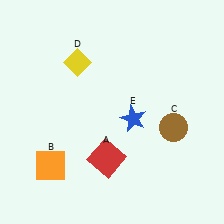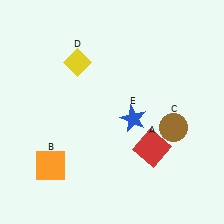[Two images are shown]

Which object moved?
The red square (A) moved right.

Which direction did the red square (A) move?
The red square (A) moved right.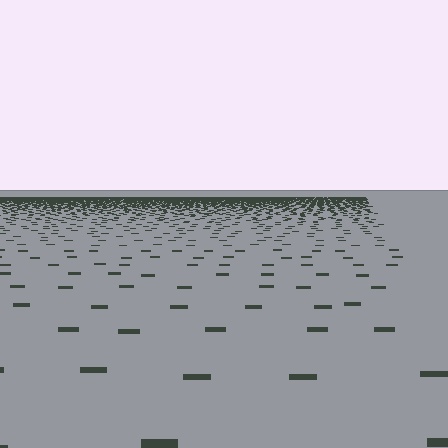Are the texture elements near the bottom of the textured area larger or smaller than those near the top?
Larger. Near the bottom, elements are closer to the viewer and appear at a bigger on-screen size.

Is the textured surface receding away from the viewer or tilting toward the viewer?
The surface is receding away from the viewer. Texture elements get smaller and denser toward the top.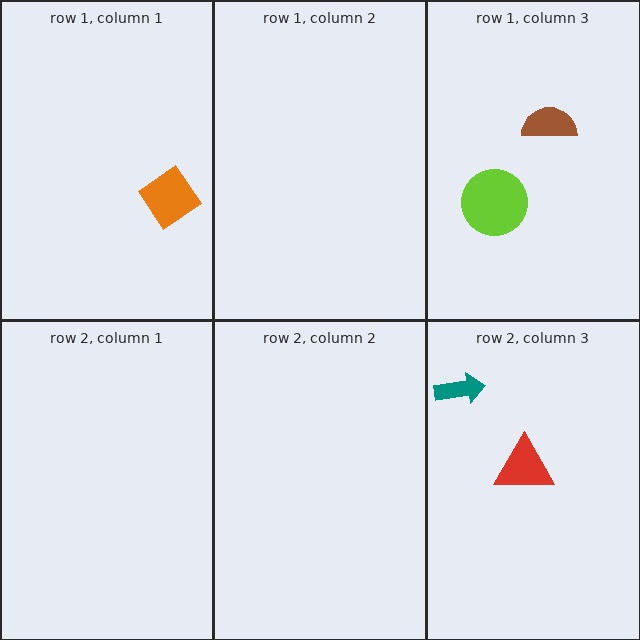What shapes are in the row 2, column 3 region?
The teal arrow, the red triangle.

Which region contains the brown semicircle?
The row 1, column 3 region.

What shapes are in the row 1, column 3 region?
The lime circle, the brown semicircle.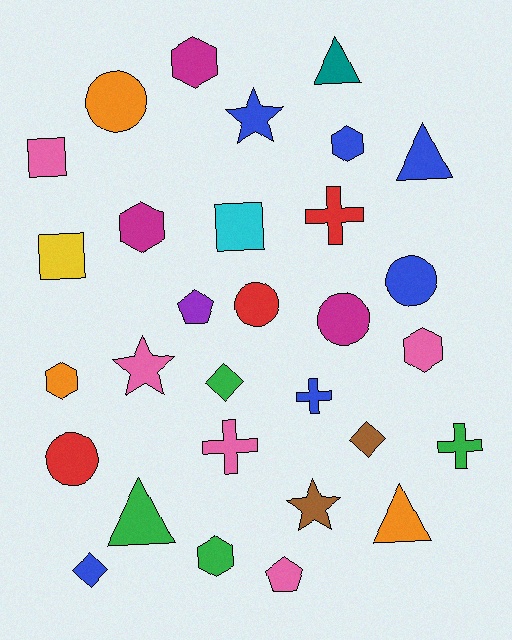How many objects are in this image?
There are 30 objects.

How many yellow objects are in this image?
There is 1 yellow object.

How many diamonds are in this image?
There are 3 diamonds.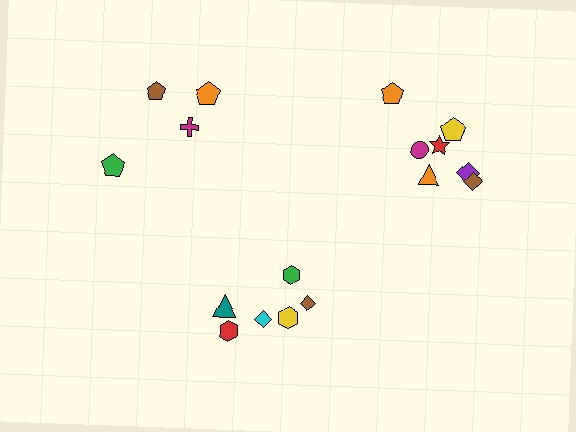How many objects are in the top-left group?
There are 4 objects.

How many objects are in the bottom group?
There are 6 objects.